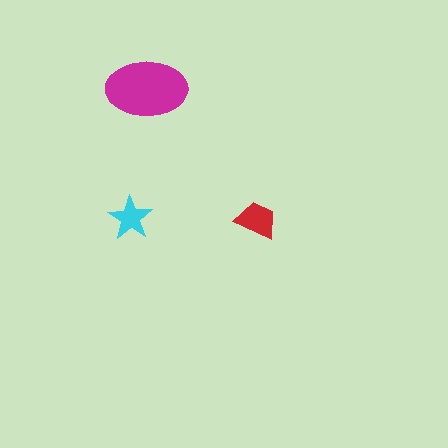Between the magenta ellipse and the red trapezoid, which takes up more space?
The magenta ellipse.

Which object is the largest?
The magenta ellipse.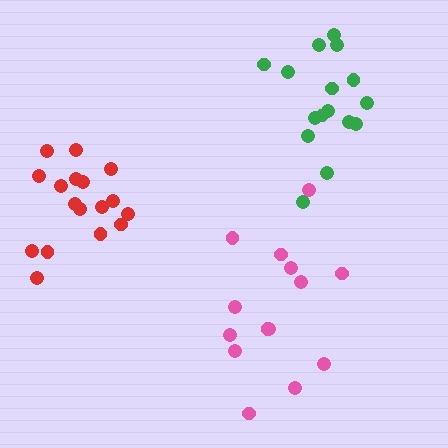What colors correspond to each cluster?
The clusters are colored: red, pink, green.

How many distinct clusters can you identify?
There are 3 distinct clusters.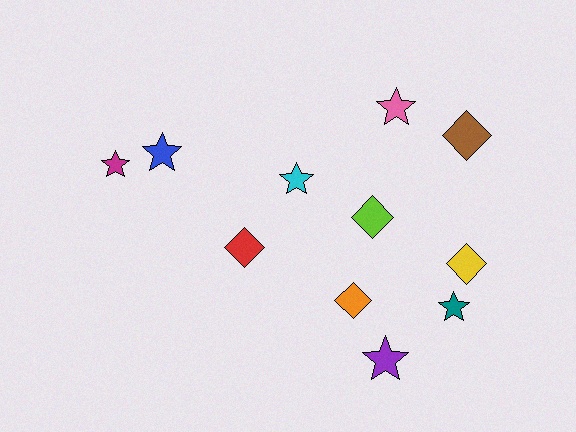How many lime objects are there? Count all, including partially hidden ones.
There is 1 lime object.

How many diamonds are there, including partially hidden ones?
There are 5 diamonds.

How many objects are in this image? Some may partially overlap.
There are 11 objects.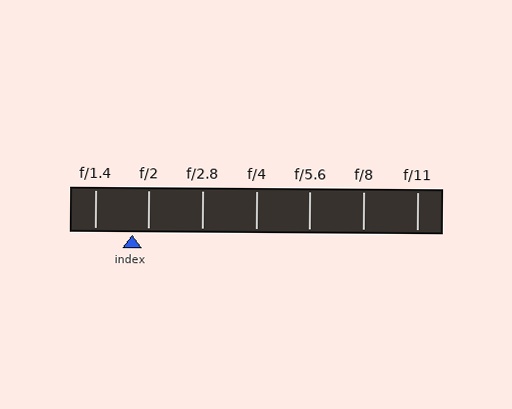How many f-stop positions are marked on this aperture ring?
There are 7 f-stop positions marked.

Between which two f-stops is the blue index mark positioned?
The index mark is between f/1.4 and f/2.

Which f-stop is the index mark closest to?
The index mark is closest to f/2.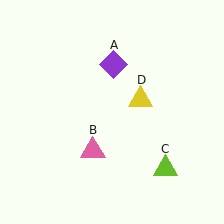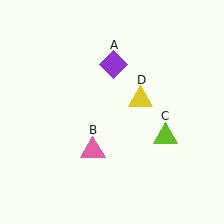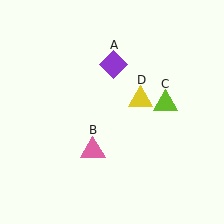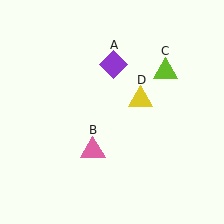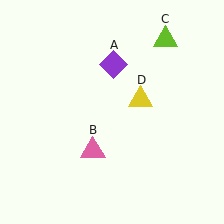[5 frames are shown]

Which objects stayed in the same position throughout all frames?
Purple diamond (object A) and pink triangle (object B) and yellow triangle (object D) remained stationary.